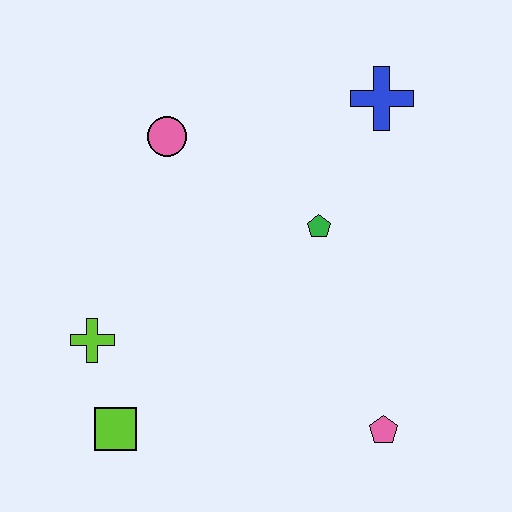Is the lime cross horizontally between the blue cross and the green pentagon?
No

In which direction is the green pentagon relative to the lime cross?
The green pentagon is to the right of the lime cross.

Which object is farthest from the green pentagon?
The lime square is farthest from the green pentagon.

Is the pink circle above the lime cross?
Yes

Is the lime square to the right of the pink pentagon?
No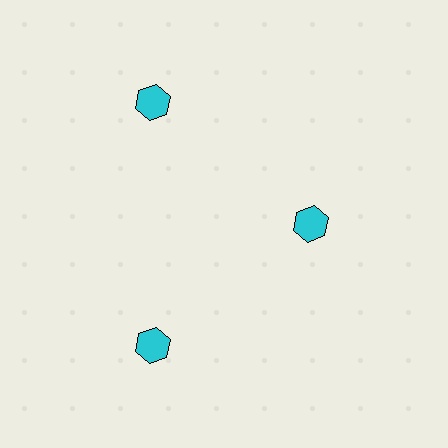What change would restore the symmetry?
The symmetry would be restored by moving it outward, back onto the ring so that all 3 hexagons sit at equal angles and equal distance from the center.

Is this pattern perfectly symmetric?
No. The 3 cyan hexagons are arranged in a ring, but one element near the 3 o'clock position is pulled inward toward the center, breaking the 3-fold rotational symmetry.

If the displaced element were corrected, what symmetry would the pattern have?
It would have 3-fold rotational symmetry — the pattern would map onto itself every 120 degrees.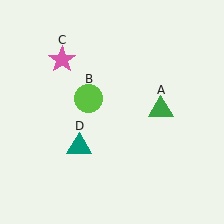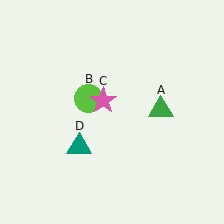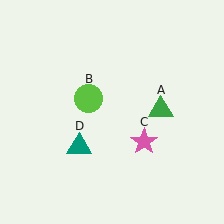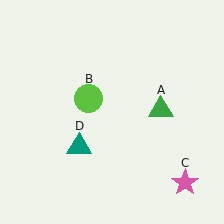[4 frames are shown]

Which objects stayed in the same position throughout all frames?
Green triangle (object A) and lime circle (object B) and teal triangle (object D) remained stationary.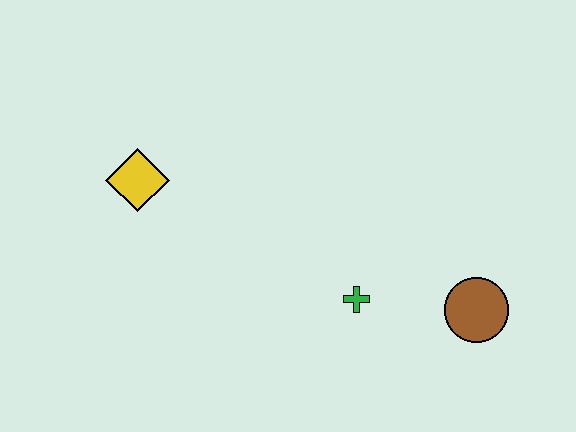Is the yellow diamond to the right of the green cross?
No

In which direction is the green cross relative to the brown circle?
The green cross is to the left of the brown circle.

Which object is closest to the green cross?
The brown circle is closest to the green cross.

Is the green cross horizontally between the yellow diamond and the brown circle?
Yes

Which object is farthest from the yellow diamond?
The brown circle is farthest from the yellow diamond.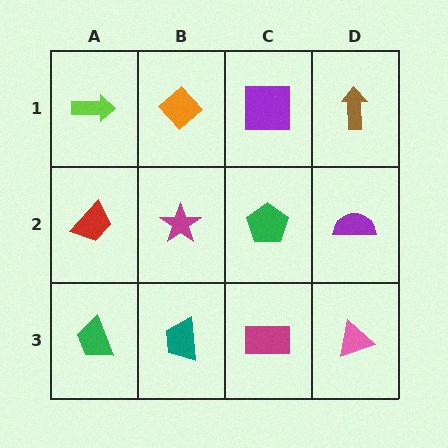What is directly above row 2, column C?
A purple square.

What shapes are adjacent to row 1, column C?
A green pentagon (row 2, column C), an orange diamond (row 1, column B), a brown arrow (row 1, column D).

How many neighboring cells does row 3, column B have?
3.